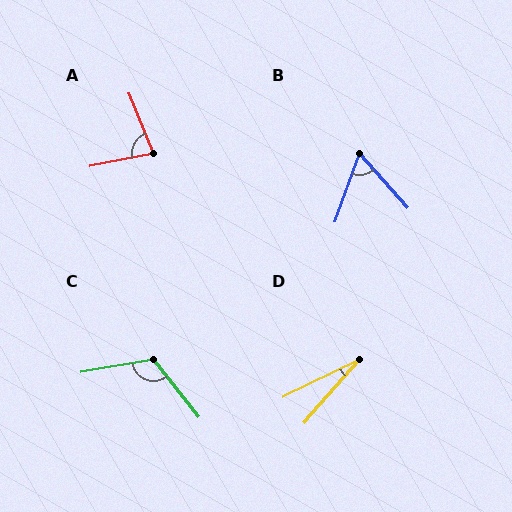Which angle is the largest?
C, at approximately 119 degrees.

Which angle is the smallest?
D, at approximately 23 degrees.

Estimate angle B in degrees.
Approximately 61 degrees.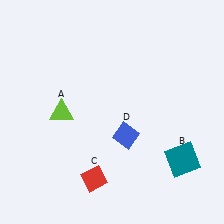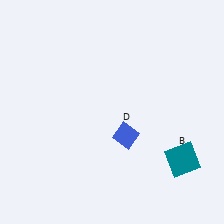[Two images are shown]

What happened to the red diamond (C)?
The red diamond (C) was removed in Image 2. It was in the bottom-left area of Image 1.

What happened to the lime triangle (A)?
The lime triangle (A) was removed in Image 2. It was in the bottom-left area of Image 1.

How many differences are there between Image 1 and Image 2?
There are 2 differences between the two images.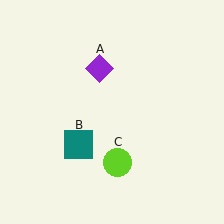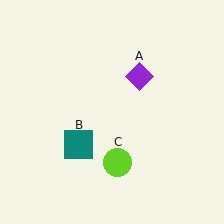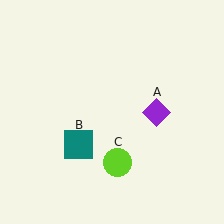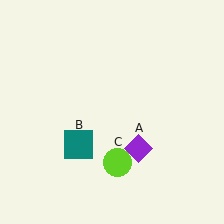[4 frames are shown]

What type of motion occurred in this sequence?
The purple diamond (object A) rotated clockwise around the center of the scene.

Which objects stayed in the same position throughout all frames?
Teal square (object B) and lime circle (object C) remained stationary.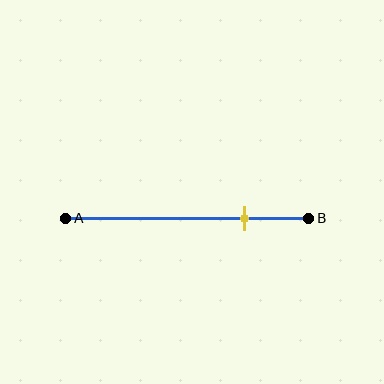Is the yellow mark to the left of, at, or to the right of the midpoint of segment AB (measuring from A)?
The yellow mark is to the right of the midpoint of segment AB.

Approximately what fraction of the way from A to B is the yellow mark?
The yellow mark is approximately 75% of the way from A to B.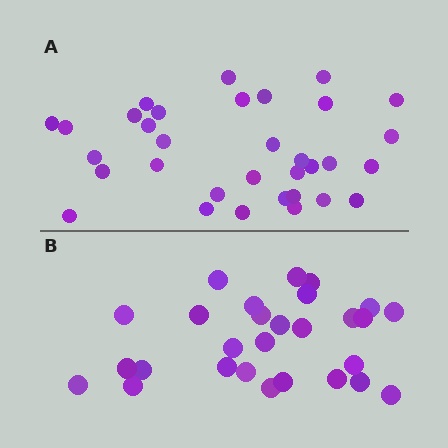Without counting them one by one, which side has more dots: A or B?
Region A (the top region) has more dots.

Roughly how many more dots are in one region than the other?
Region A has about 5 more dots than region B.